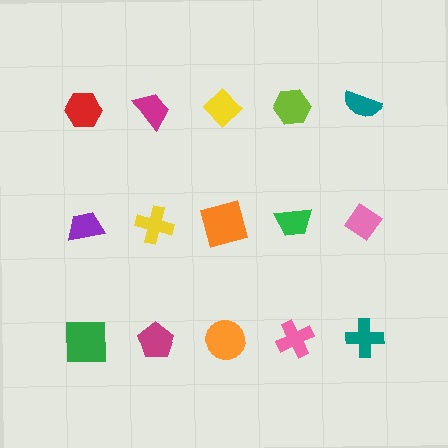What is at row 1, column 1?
A red hexagon.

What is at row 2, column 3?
An orange square.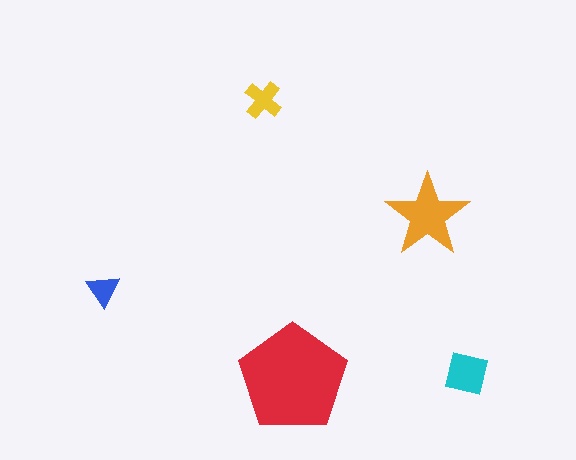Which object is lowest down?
The red pentagon is bottommost.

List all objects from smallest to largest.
The blue triangle, the yellow cross, the cyan square, the orange star, the red pentagon.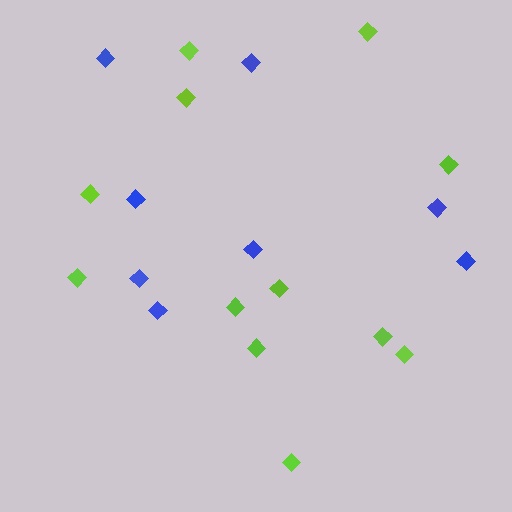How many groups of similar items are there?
There are 2 groups: one group of blue diamonds (8) and one group of lime diamonds (12).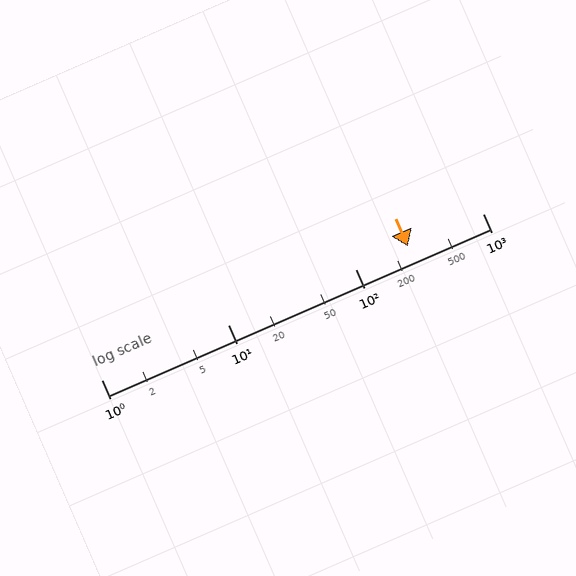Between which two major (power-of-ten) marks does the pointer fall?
The pointer is between 100 and 1000.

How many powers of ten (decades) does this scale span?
The scale spans 3 decades, from 1 to 1000.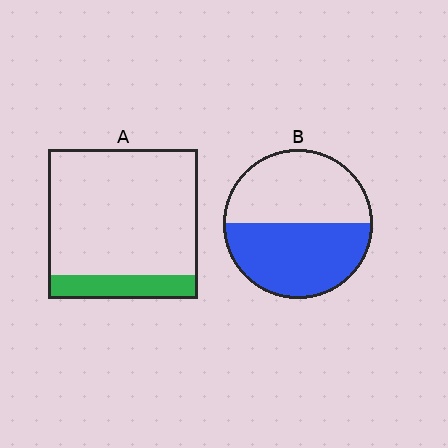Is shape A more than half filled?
No.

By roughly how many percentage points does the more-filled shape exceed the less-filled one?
By roughly 35 percentage points (B over A).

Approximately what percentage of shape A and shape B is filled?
A is approximately 15% and B is approximately 50%.